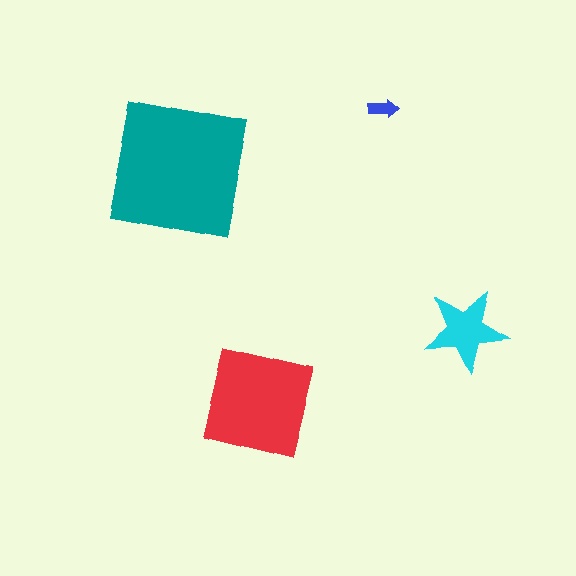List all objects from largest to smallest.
The teal square, the red square, the cyan star, the blue arrow.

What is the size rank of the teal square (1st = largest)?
1st.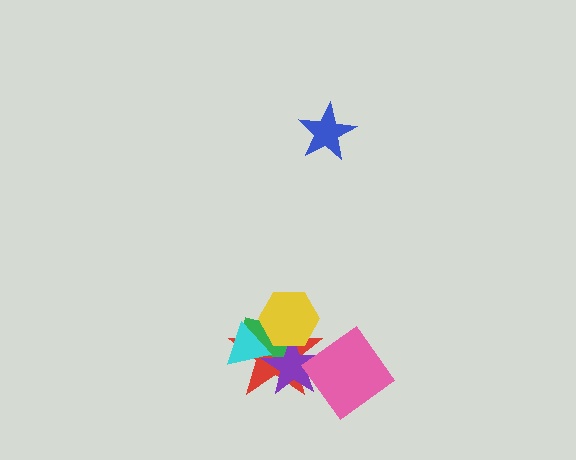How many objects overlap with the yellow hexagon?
3 objects overlap with the yellow hexagon.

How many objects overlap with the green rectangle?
4 objects overlap with the green rectangle.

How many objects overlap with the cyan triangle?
3 objects overlap with the cyan triangle.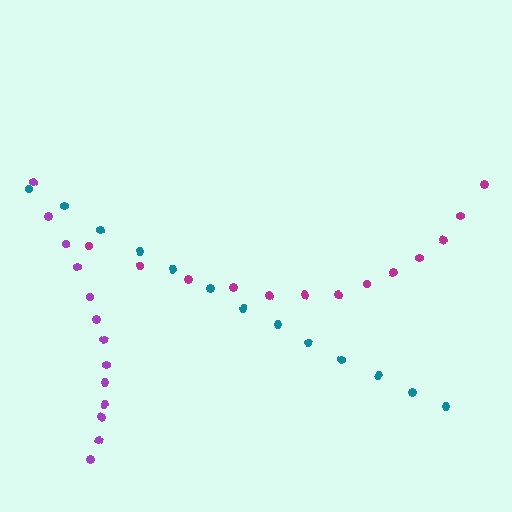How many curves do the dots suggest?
There are 3 distinct paths.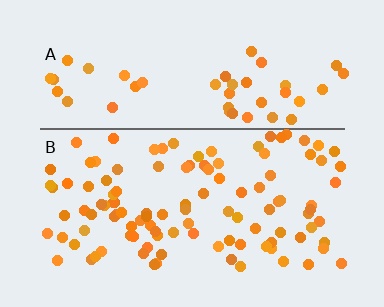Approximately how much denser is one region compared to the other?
Approximately 2.2× — region B over region A.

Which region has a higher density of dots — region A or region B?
B (the bottom).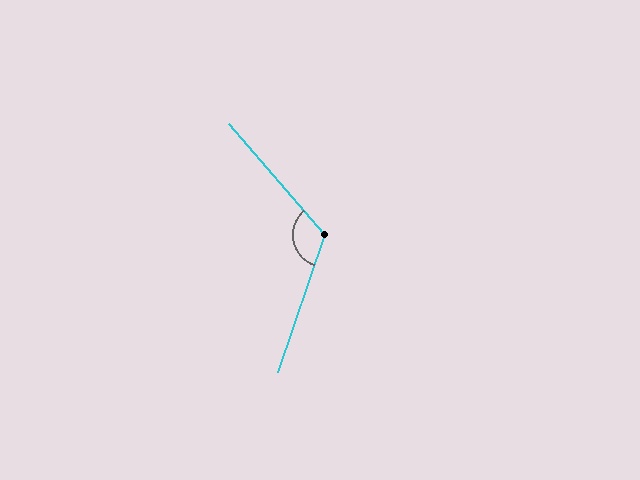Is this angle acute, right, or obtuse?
It is obtuse.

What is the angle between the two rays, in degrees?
Approximately 120 degrees.